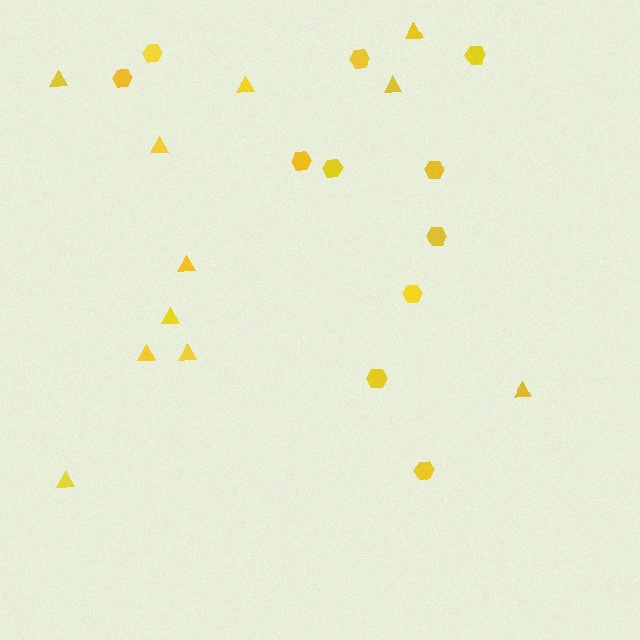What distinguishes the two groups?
There are 2 groups: one group of triangles (11) and one group of hexagons (11).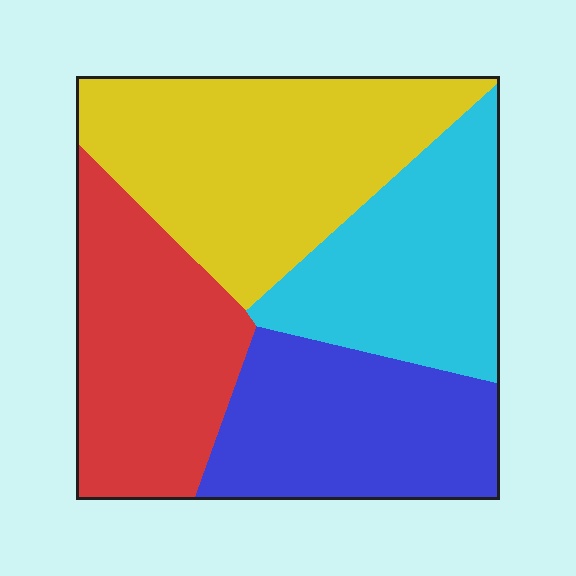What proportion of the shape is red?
Red takes up about one quarter (1/4) of the shape.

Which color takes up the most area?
Yellow, at roughly 30%.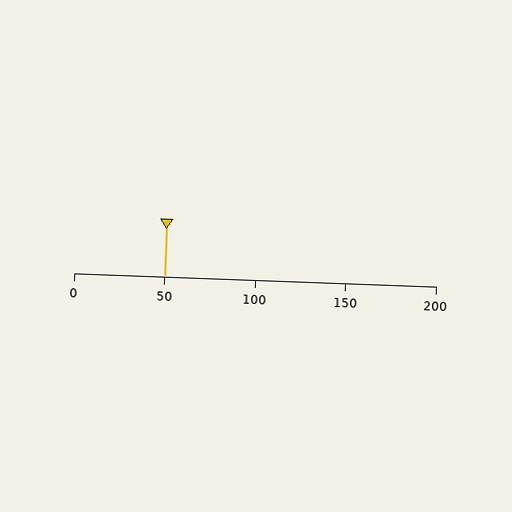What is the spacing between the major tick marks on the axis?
The major ticks are spaced 50 apart.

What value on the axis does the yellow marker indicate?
The marker indicates approximately 50.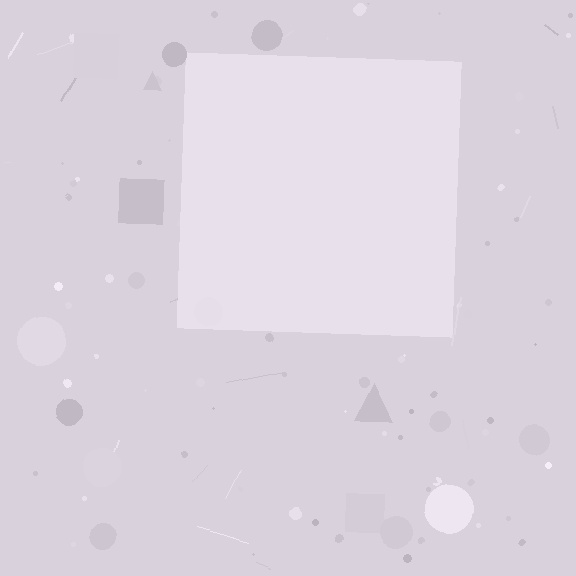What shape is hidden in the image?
A square is hidden in the image.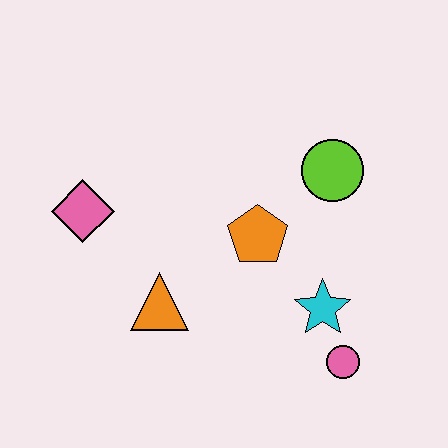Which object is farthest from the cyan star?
The pink diamond is farthest from the cyan star.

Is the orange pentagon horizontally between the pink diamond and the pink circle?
Yes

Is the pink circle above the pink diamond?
No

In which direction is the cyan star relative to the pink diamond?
The cyan star is to the right of the pink diamond.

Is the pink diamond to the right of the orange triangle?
No